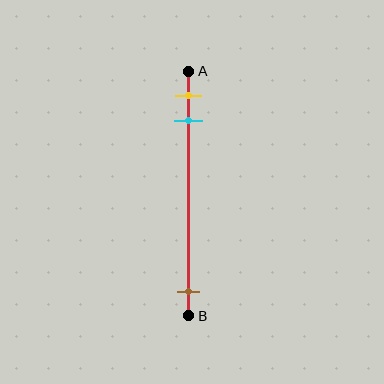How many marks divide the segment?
There are 3 marks dividing the segment.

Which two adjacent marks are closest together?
The yellow and cyan marks are the closest adjacent pair.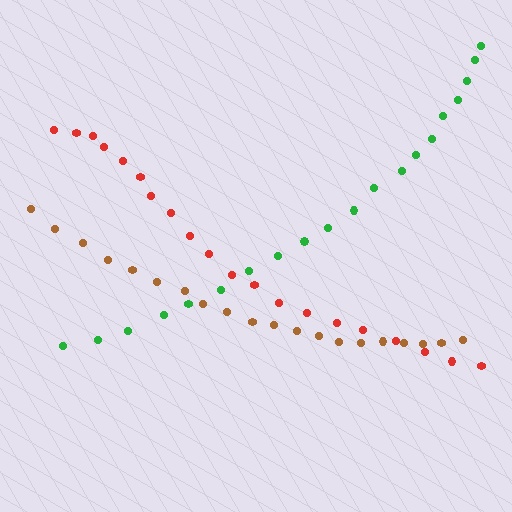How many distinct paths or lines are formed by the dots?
There are 3 distinct paths.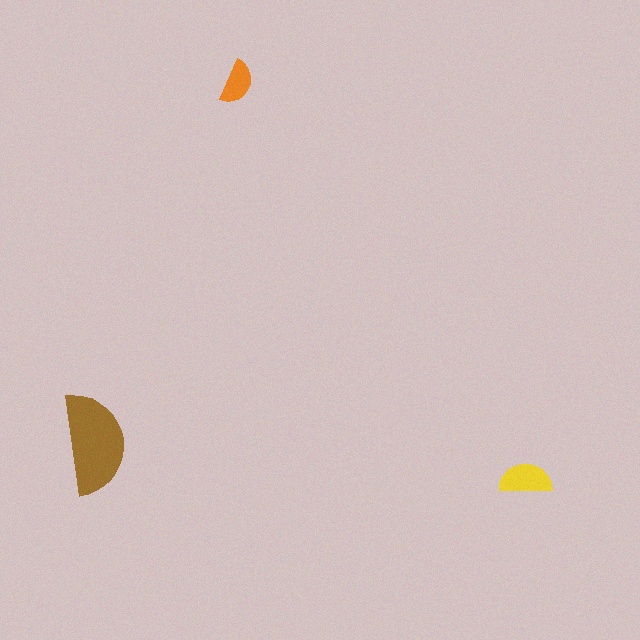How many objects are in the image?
There are 3 objects in the image.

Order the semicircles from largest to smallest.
the brown one, the yellow one, the orange one.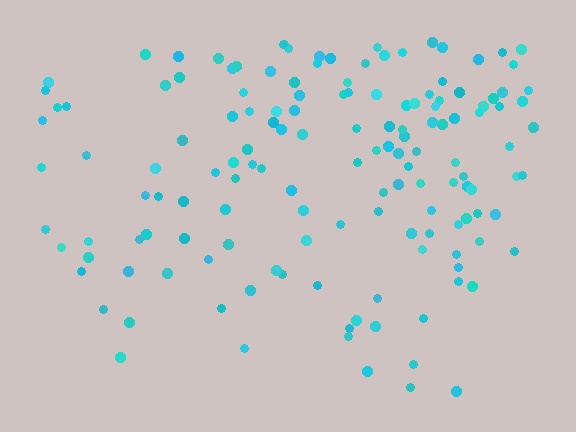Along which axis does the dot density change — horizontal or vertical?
Vertical.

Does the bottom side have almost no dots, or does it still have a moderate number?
Still a moderate number, just noticeably fewer than the top.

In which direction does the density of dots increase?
From bottom to top, with the top side densest.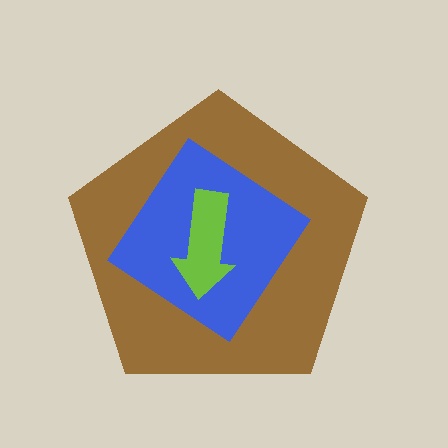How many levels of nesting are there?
3.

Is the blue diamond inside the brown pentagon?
Yes.